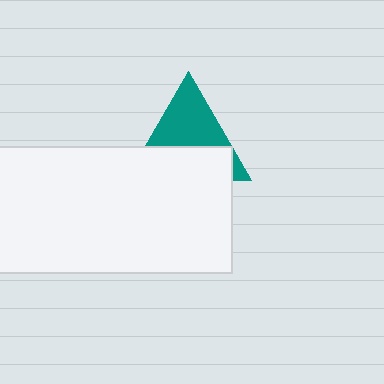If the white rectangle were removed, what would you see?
You would see the complete teal triangle.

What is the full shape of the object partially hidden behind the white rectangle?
The partially hidden object is a teal triangle.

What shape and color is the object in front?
The object in front is a white rectangle.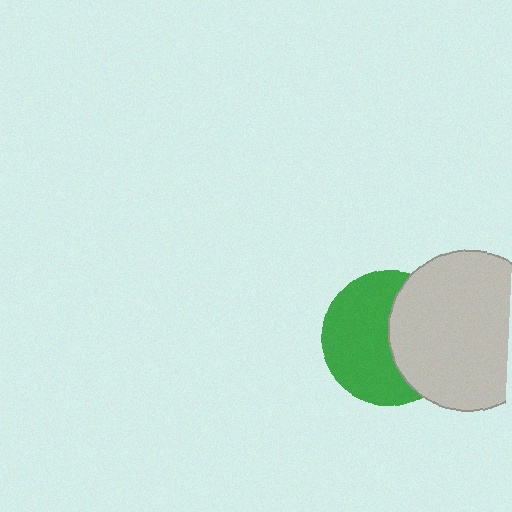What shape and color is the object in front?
The object in front is a light gray circle.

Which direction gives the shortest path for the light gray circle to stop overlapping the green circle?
Moving right gives the shortest separation.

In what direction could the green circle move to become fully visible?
The green circle could move left. That would shift it out from behind the light gray circle entirely.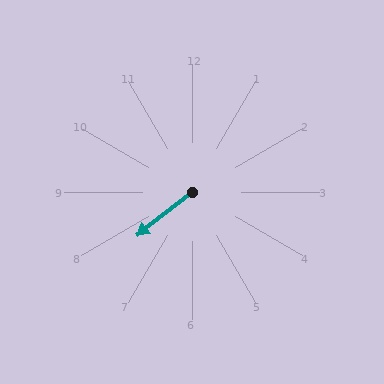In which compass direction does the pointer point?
Southwest.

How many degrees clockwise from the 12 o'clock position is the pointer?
Approximately 232 degrees.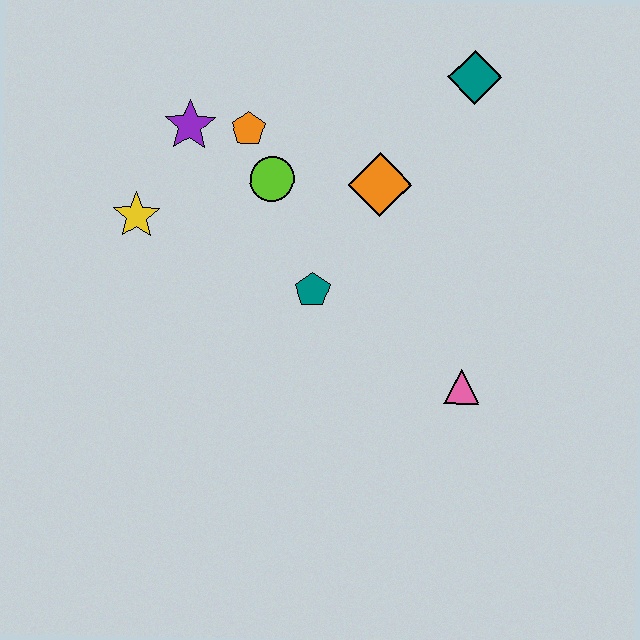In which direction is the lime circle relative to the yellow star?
The lime circle is to the right of the yellow star.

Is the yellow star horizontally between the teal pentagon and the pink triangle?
No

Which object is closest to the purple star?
The orange pentagon is closest to the purple star.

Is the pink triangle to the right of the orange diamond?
Yes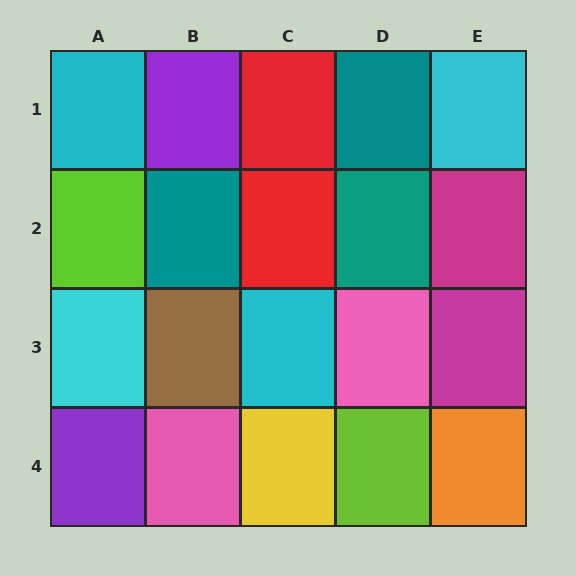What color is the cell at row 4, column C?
Yellow.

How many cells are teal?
3 cells are teal.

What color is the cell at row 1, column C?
Red.